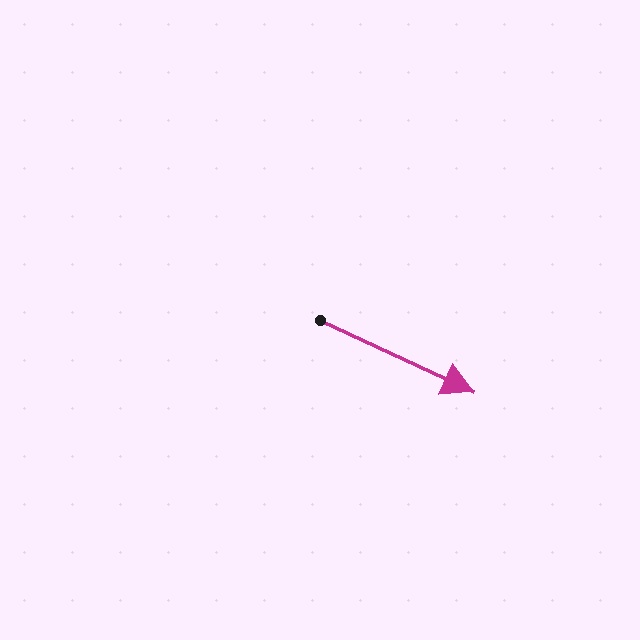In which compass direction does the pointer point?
Southeast.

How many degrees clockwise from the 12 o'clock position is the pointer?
Approximately 115 degrees.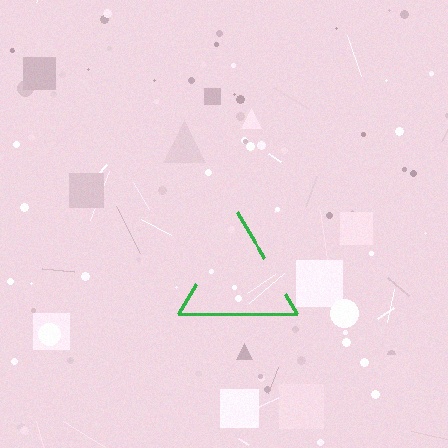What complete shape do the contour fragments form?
The contour fragments form a triangle.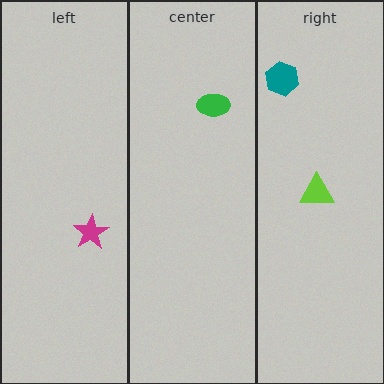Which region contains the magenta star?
The left region.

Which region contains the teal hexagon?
The right region.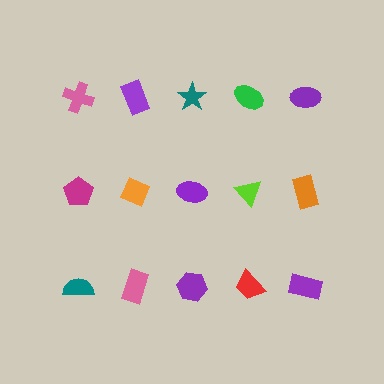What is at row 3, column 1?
A teal semicircle.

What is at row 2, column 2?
An orange diamond.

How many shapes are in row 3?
5 shapes.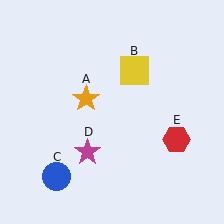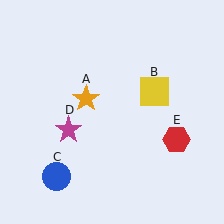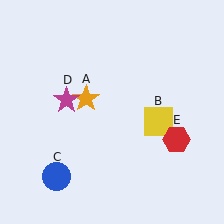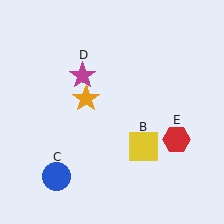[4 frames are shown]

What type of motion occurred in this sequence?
The yellow square (object B), magenta star (object D) rotated clockwise around the center of the scene.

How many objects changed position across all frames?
2 objects changed position: yellow square (object B), magenta star (object D).